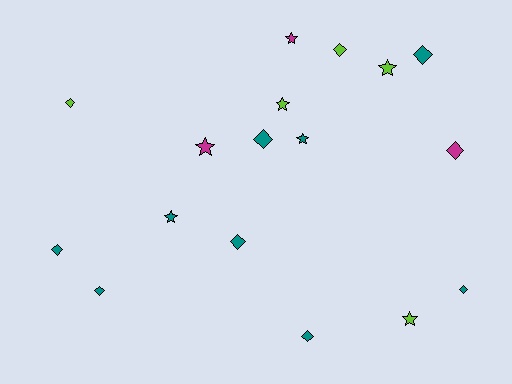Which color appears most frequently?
Teal, with 9 objects.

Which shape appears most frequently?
Diamond, with 10 objects.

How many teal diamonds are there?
There are 7 teal diamonds.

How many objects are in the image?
There are 17 objects.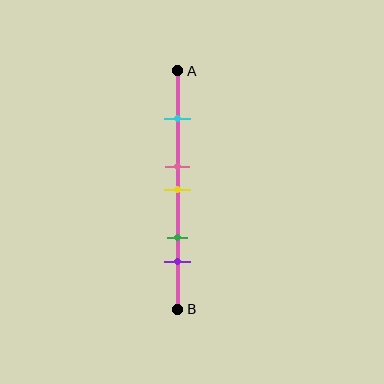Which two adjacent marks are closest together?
The pink and yellow marks are the closest adjacent pair.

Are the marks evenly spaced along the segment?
No, the marks are not evenly spaced.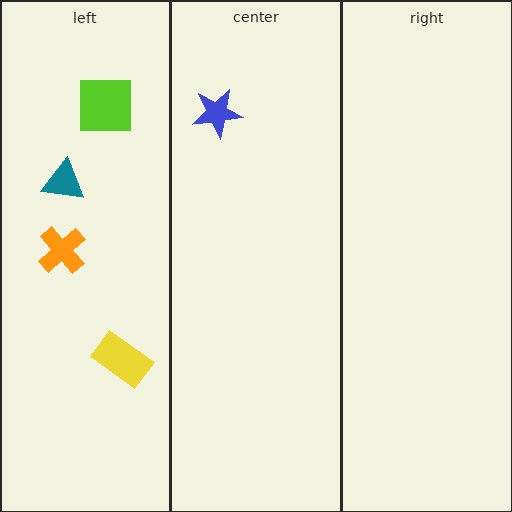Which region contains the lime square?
The left region.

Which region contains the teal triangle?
The left region.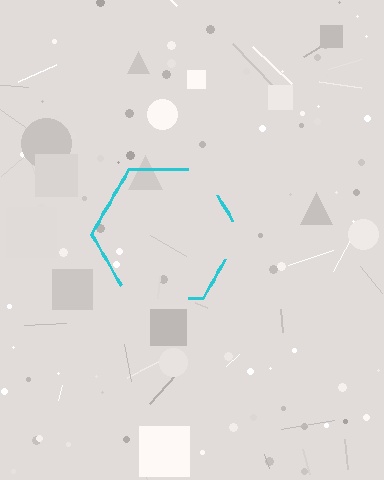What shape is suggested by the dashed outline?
The dashed outline suggests a hexagon.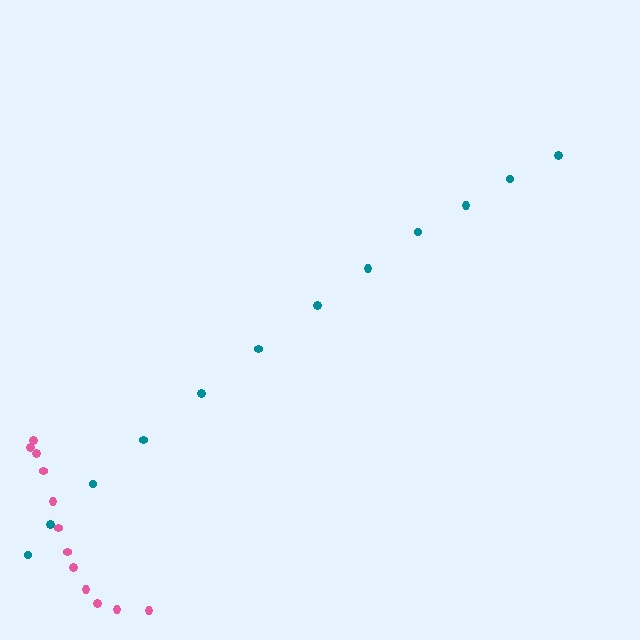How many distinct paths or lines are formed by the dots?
There are 2 distinct paths.